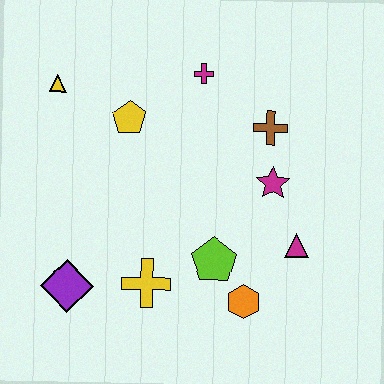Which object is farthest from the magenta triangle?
The yellow triangle is farthest from the magenta triangle.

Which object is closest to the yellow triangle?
The yellow pentagon is closest to the yellow triangle.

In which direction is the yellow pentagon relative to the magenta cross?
The yellow pentagon is to the left of the magenta cross.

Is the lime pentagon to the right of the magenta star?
No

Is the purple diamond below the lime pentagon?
Yes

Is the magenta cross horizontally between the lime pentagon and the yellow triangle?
Yes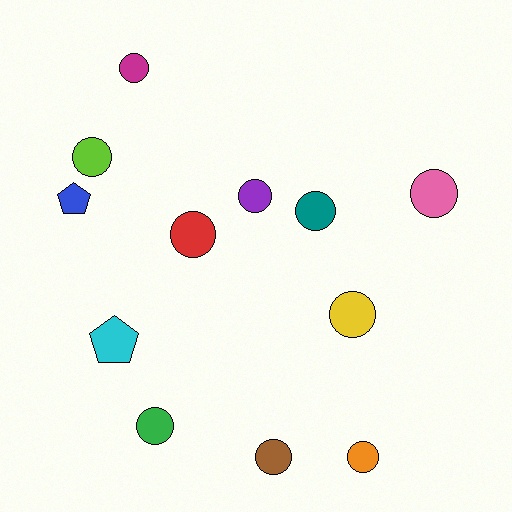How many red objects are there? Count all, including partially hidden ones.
There is 1 red object.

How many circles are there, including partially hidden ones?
There are 10 circles.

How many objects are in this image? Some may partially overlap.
There are 12 objects.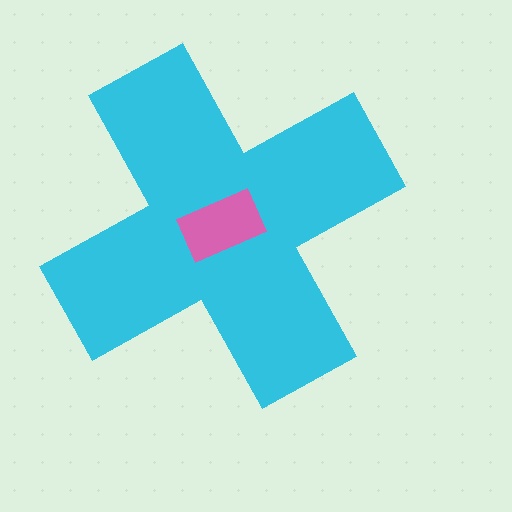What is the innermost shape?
The pink rectangle.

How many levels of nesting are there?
2.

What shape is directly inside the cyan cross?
The pink rectangle.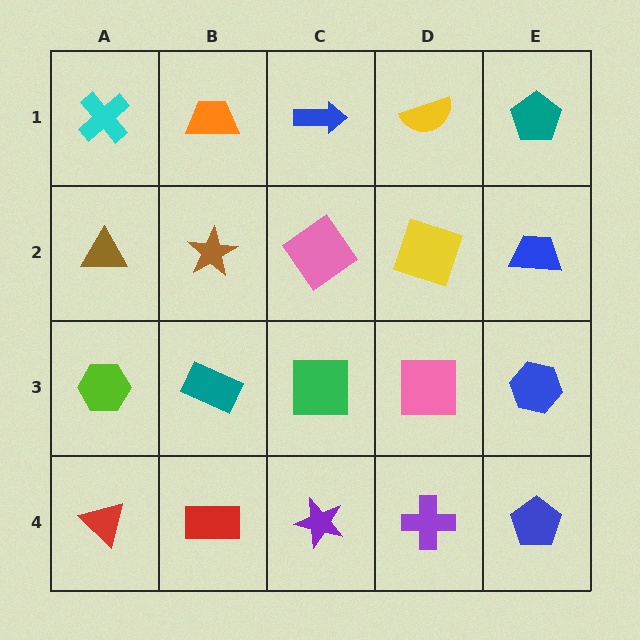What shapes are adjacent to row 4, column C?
A green square (row 3, column C), a red rectangle (row 4, column B), a purple cross (row 4, column D).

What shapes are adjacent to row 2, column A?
A cyan cross (row 1, column A), a lime hexagon (row 3, column A), a brown star (row 2, column B).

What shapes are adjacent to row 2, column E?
A teal pentagon (row 1, column E), a blue hexagon (row 3, column E), a yellow square (row 2, column D).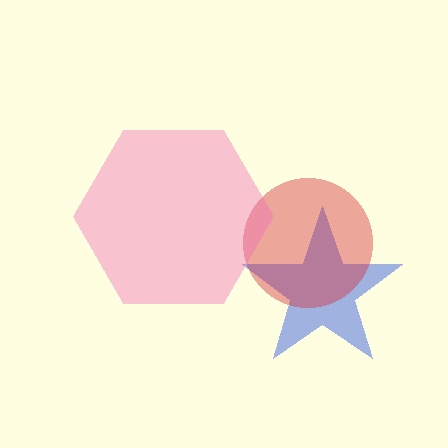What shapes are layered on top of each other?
The layered shapes are: a blue star, a red circle, a pink hexagon.